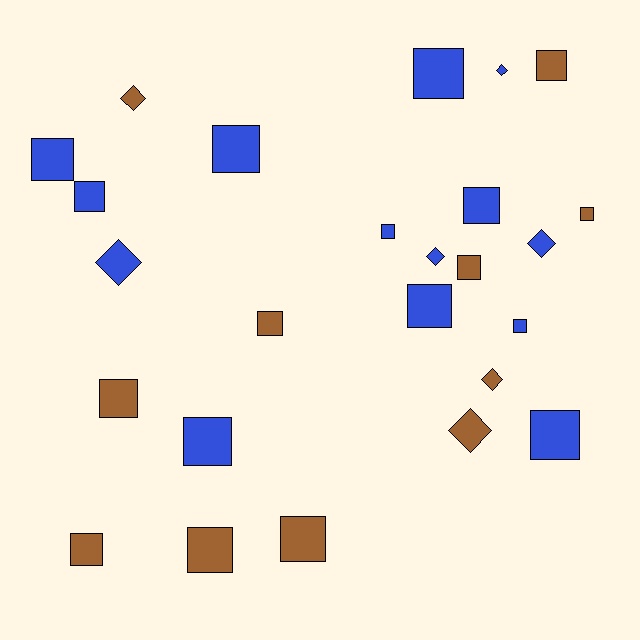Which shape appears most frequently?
Square, with 18 objects.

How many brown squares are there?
There are 8 brown squares.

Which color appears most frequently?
Blue, with 14 objects.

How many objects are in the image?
There are 25 objects.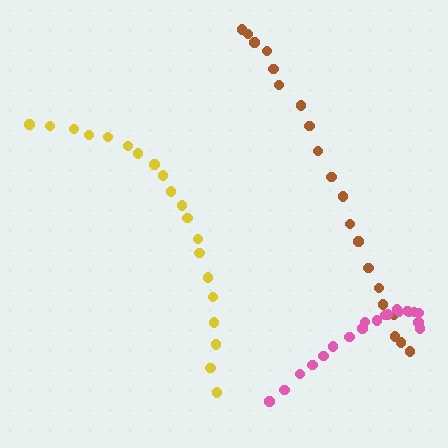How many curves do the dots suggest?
There are 3 distinct paths.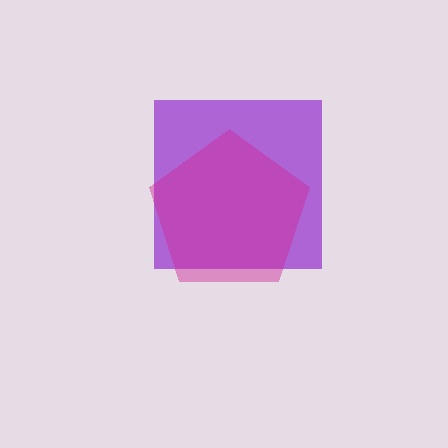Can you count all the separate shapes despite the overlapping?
Yes, there are 2 separate shapes.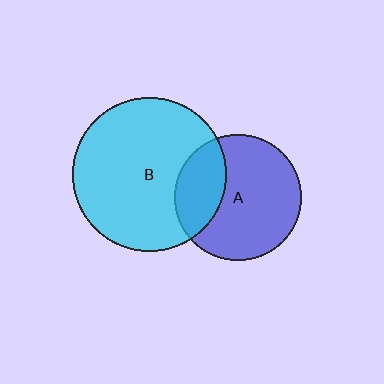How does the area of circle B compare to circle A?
Approximately 1.5 times.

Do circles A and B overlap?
Yes.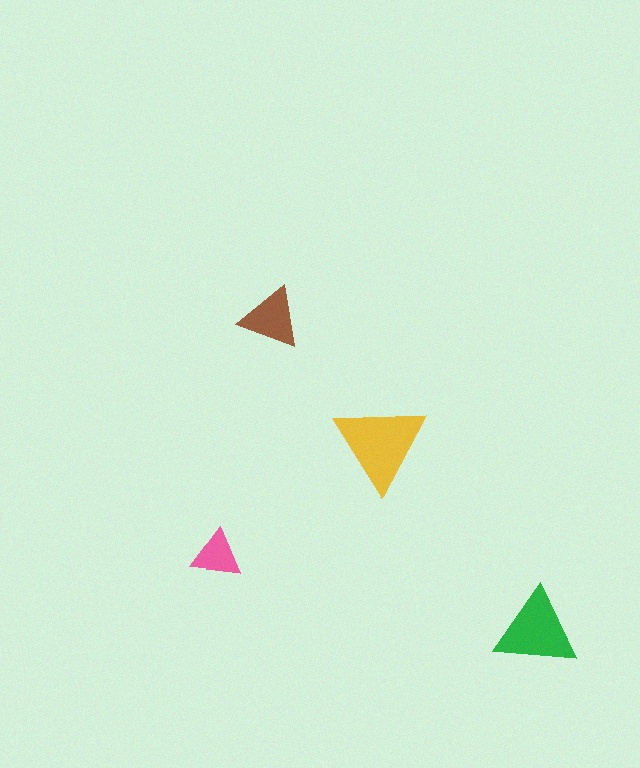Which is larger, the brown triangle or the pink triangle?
The brown one.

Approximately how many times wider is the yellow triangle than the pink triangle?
About 2 times wider.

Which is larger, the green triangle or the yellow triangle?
The yellow one.